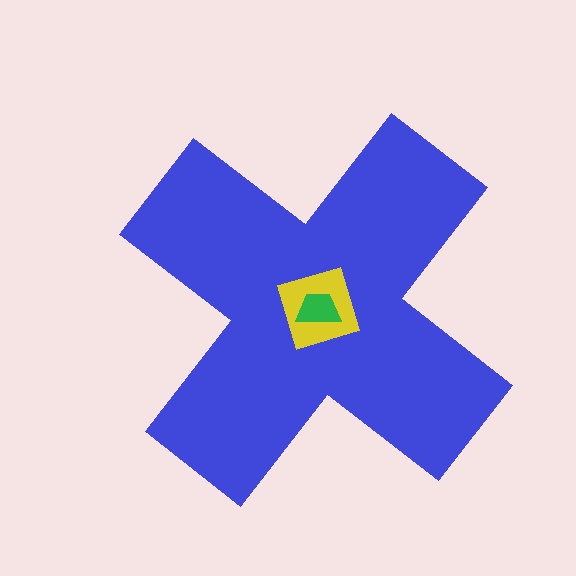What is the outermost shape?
The blue cross.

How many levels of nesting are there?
3.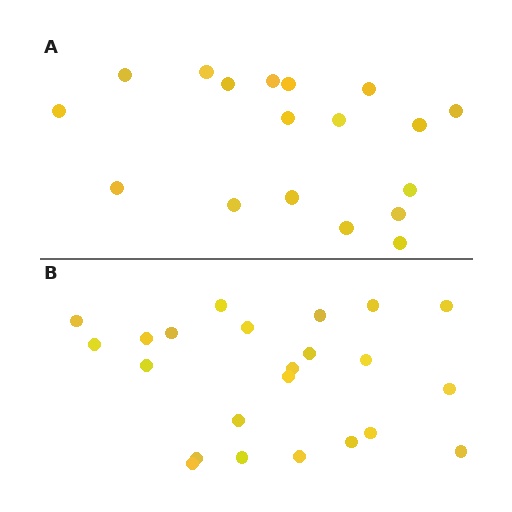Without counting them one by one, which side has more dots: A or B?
Region B (the bottom region) has more dots.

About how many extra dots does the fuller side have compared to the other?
Region B has about 5 more dots than region A.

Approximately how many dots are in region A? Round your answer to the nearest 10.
About 20 dots. (The exact count is 18, which rounds to 20.)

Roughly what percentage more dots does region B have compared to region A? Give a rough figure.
About 30% more.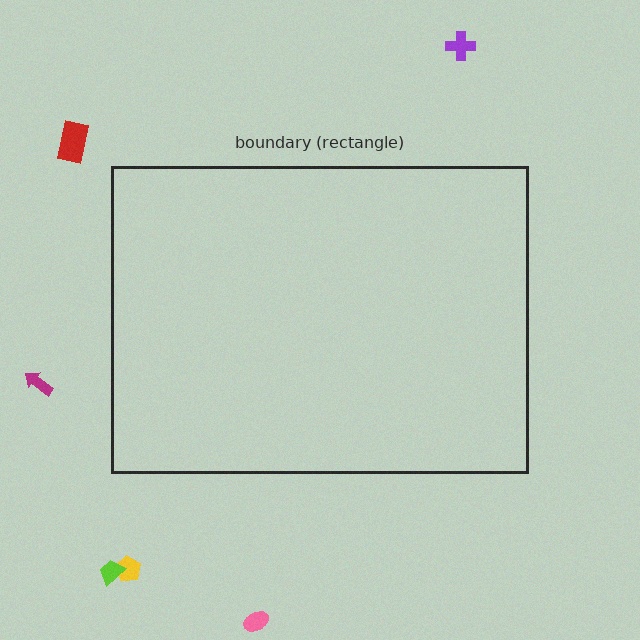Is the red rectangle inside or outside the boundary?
Outside.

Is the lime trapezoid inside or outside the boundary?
Outside.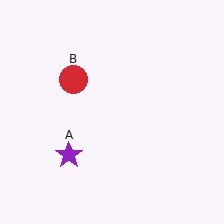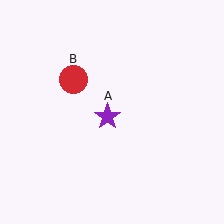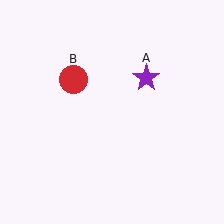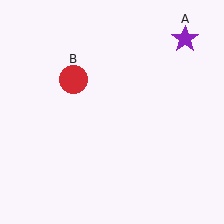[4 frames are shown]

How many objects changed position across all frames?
1 object changed position: purple star (object A).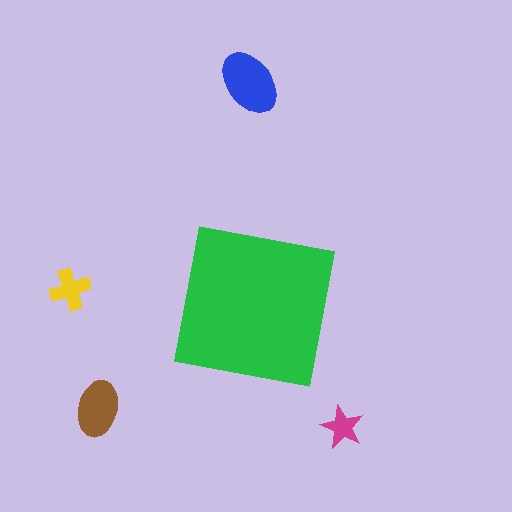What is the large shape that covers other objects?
A green square.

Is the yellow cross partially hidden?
No, the yellow cross is fully visible.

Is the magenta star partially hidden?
No, the magenta star is fully visible.